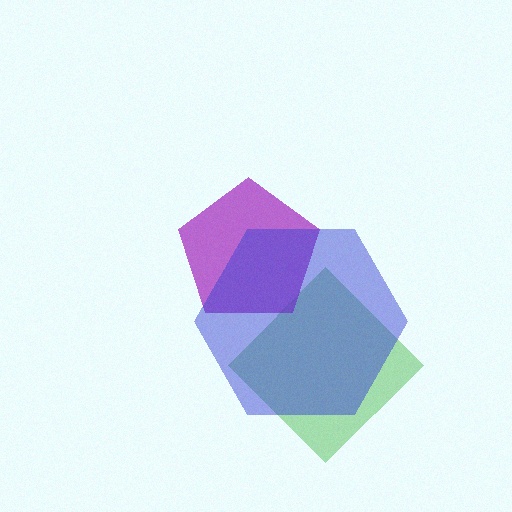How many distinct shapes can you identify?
There are 3 distinct shapes: a green diamond, a purple pentagon, a blue hexagon.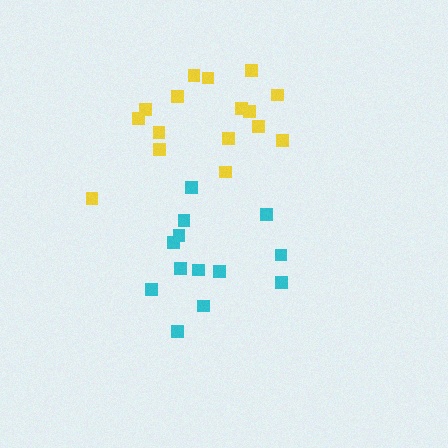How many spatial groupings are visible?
There are 2 spatial groupings.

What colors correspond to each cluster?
The clusters are colored: yellow, cyan.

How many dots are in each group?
Group 1: 16 dots, Group 2: 13 dots (29 total).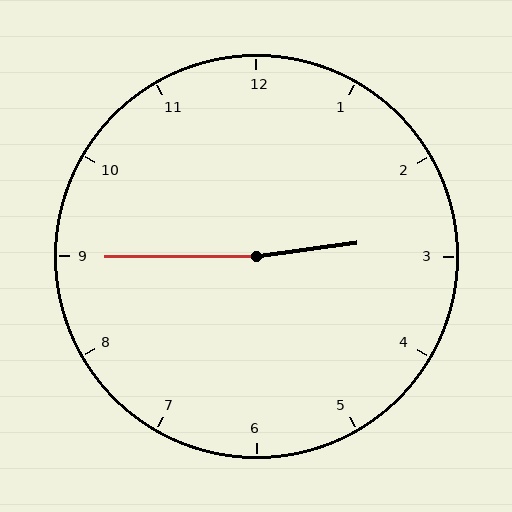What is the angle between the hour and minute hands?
Approximately 172 degrees.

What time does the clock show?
2:45.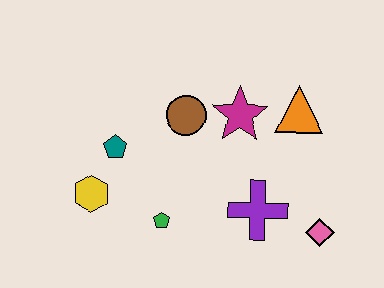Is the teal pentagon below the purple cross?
No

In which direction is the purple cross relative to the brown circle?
The purple cross is below the brown circle.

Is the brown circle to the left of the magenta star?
Yes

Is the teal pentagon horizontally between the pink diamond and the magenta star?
No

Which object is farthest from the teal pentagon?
The pink diamond is farthest from the teal pentagon.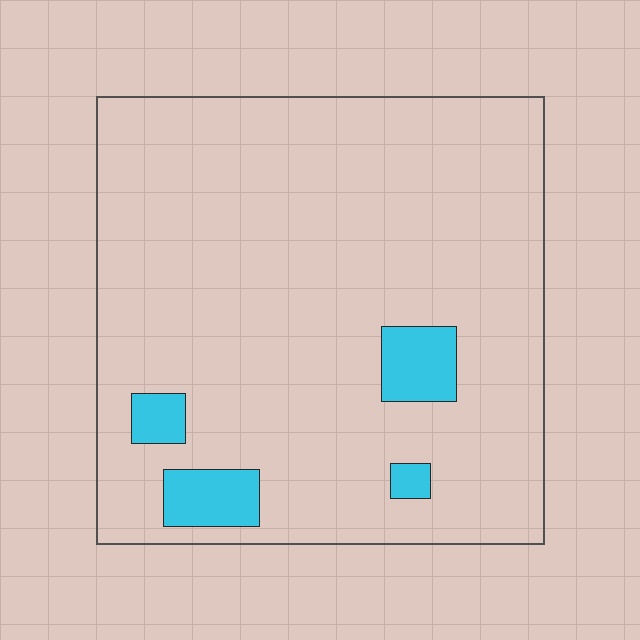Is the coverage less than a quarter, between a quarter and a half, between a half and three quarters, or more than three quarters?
Less than a quarter.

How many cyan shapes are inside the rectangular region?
4.